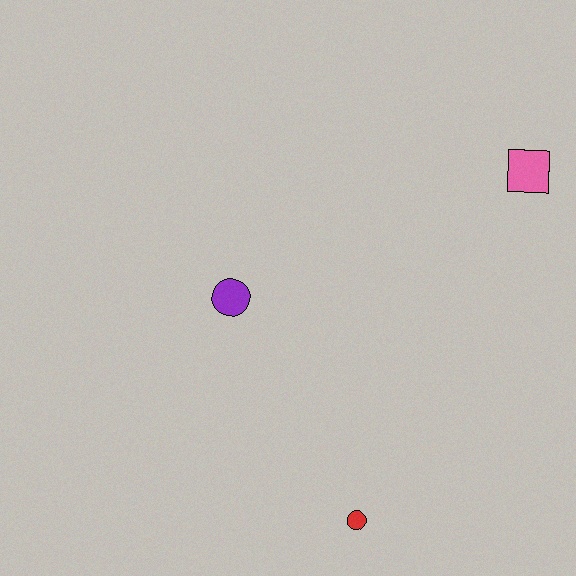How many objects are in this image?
There are 3 objects.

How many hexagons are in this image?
There are no hexagons.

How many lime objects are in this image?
There are no lime objects.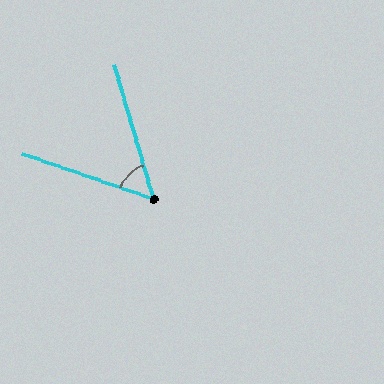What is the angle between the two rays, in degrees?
Approximately 55 degrees.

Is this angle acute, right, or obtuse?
It is acute.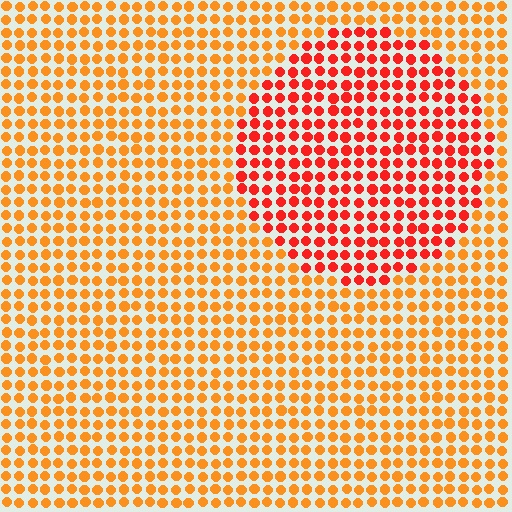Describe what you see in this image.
The image is filled with small orange elements in a uniform arrangement. A circle-shaped region is visible where the elements are tinted to a slightly different hue, forming a subtle color boundary.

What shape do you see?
I see a circle.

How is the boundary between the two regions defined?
The boundary is defined purely by a slight shift in hue (about 31 degrees). Spacing, size, and orientation are identical on both sides.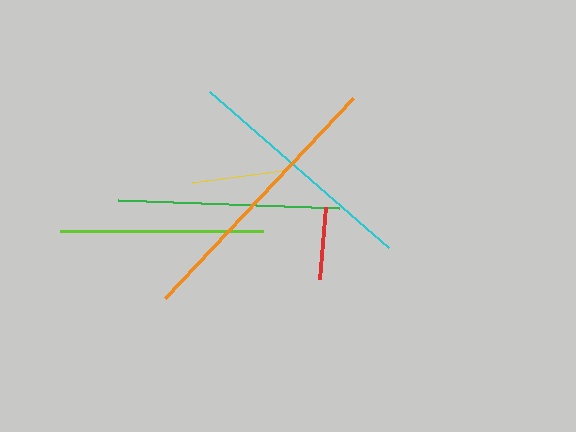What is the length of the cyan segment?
The cyan segment is approximately 237 pixels long.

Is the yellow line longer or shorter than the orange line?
The orange line is longer than the yellow line.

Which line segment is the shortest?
The red line is the shortest at approximately 73 pixels.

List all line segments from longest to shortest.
From longest to shortest: orange, cyan, green, lime, yellow, red.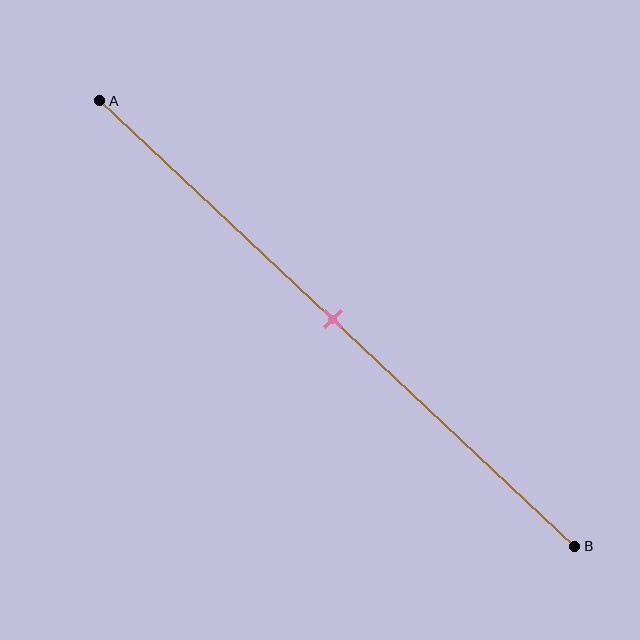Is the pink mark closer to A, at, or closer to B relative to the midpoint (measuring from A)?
The pink mark is approximately at the midpoint of segment AB.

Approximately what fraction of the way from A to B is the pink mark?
The pink mark is approximately 50% of the way from A to B.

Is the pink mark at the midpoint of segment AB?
Yes, the mark is approximately at the midpoint.